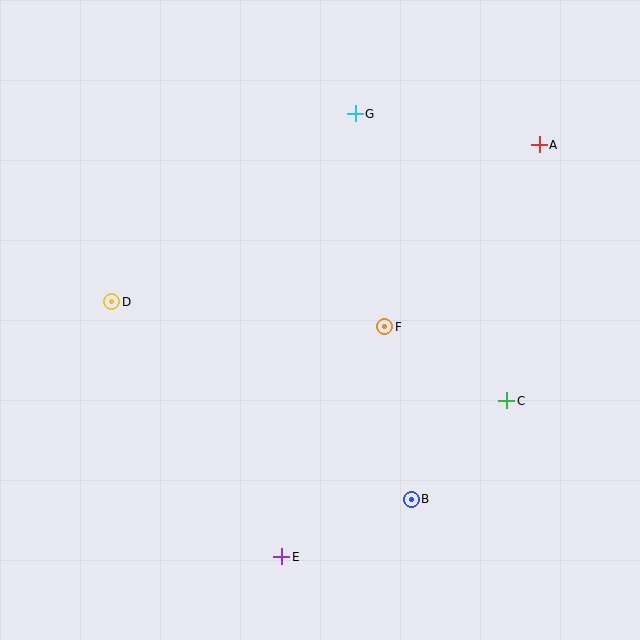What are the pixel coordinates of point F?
Point F is at (385, 327).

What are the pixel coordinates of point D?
Point D is at (112, 302).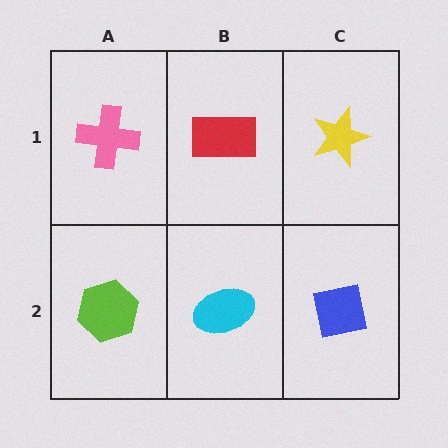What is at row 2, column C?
A blue square.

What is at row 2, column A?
A lime hexagon.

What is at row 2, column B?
A cyan ellipse.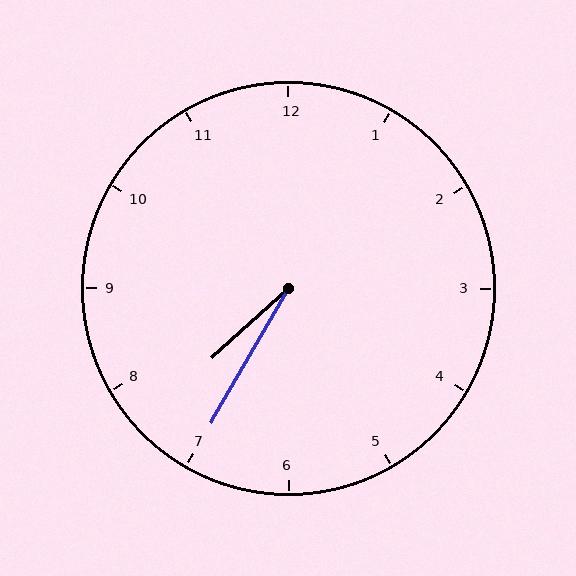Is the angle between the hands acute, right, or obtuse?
It is acute.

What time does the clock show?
7:35.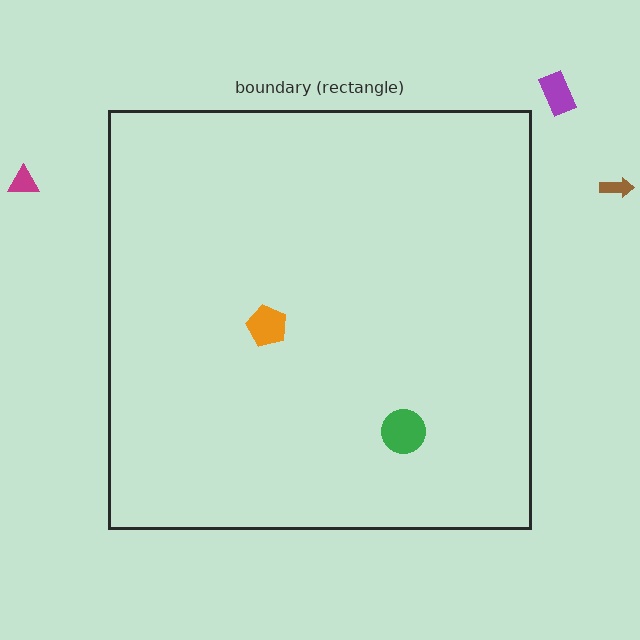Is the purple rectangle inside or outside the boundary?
Outside.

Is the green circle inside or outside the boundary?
Inside.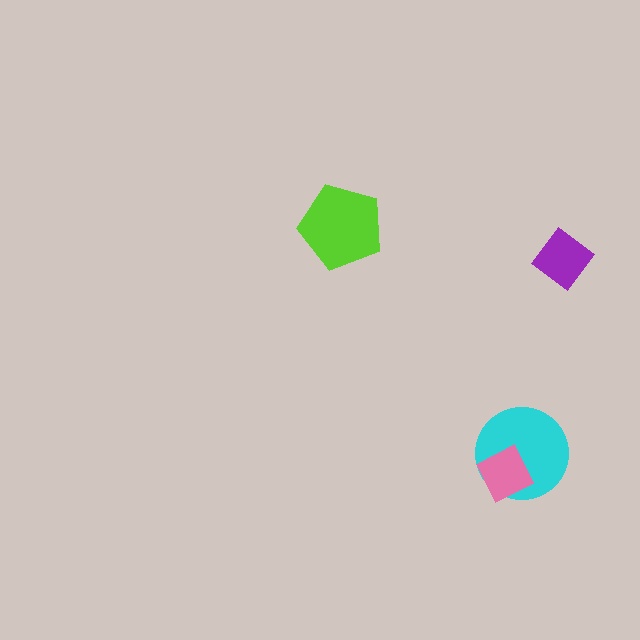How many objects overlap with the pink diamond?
1 object overlaps with the pink diamond.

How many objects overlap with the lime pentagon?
0 objects overlap with the lime pentagon.